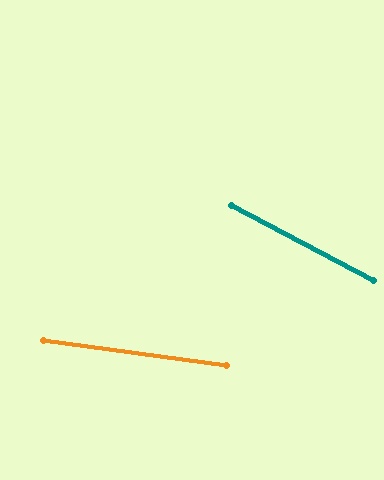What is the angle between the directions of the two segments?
Approximately 20 degrees.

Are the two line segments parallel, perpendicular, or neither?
Neither parallel nor perpendicular — they differ by about 20°.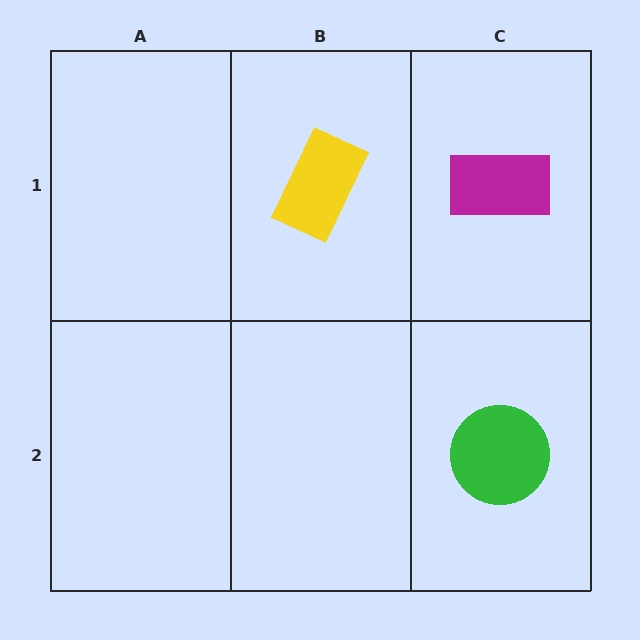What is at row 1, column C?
A magenta rectangle.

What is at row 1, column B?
A yellow rectangle.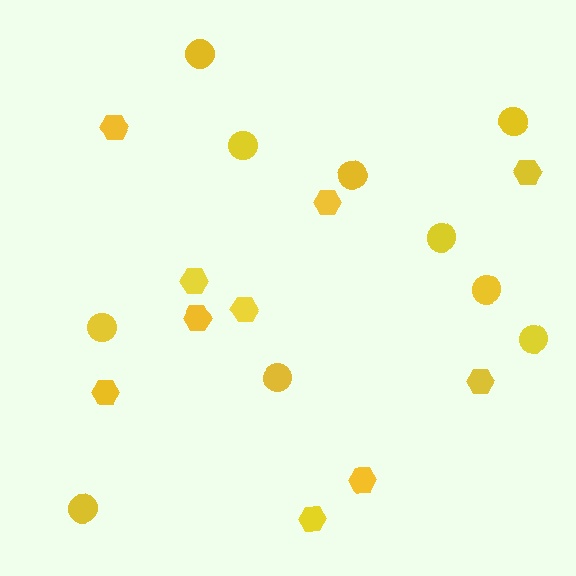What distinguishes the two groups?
There are 2 groups: one group of hexagons (10) and one group of circles (10).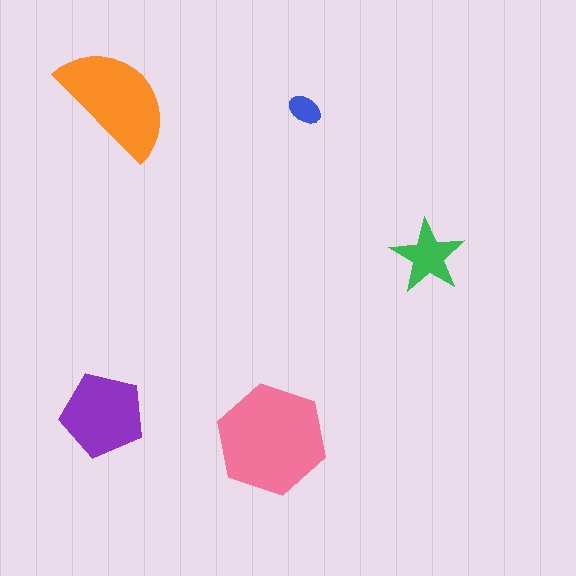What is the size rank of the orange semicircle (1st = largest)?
2nd.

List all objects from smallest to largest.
The blue ellipse, the green star, the purple pentagon, the orange semicircle, the pink hexagon.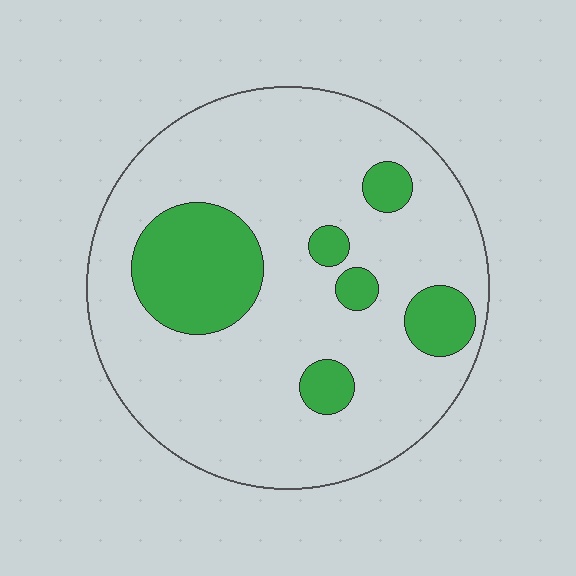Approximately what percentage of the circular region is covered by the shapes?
Approximately 20%.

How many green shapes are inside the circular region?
6.